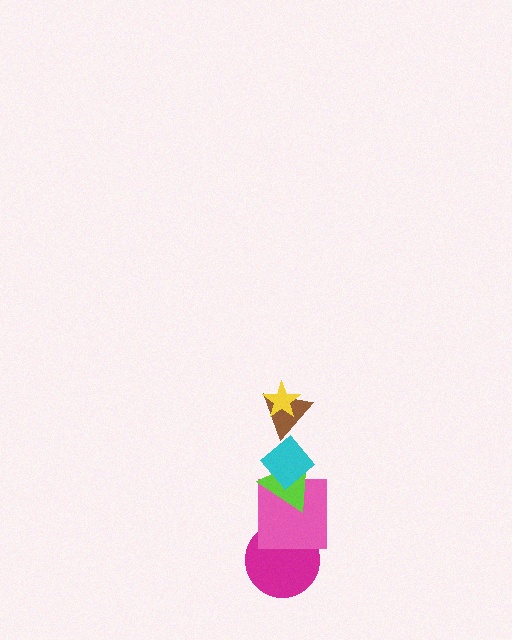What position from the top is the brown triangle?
The brown triangle is 2nd from the top.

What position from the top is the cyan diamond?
The cyan diamond is 3rd from the top.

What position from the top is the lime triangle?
The lime triangle is 4th from the top.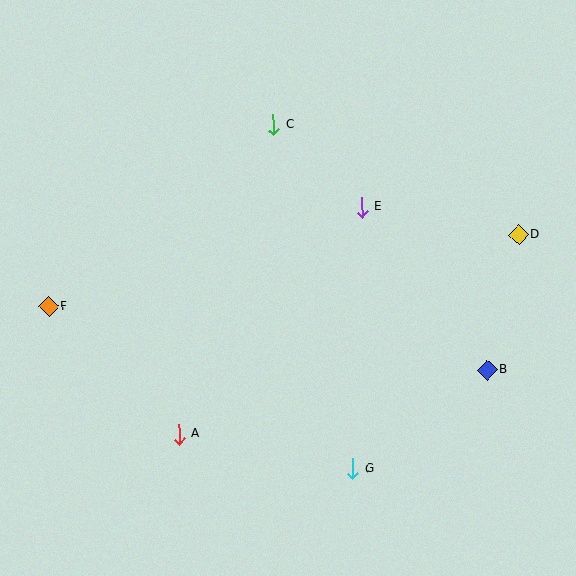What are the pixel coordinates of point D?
Point D is at (519, 235).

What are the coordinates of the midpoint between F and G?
The midpoint between F and G is at (201, 388).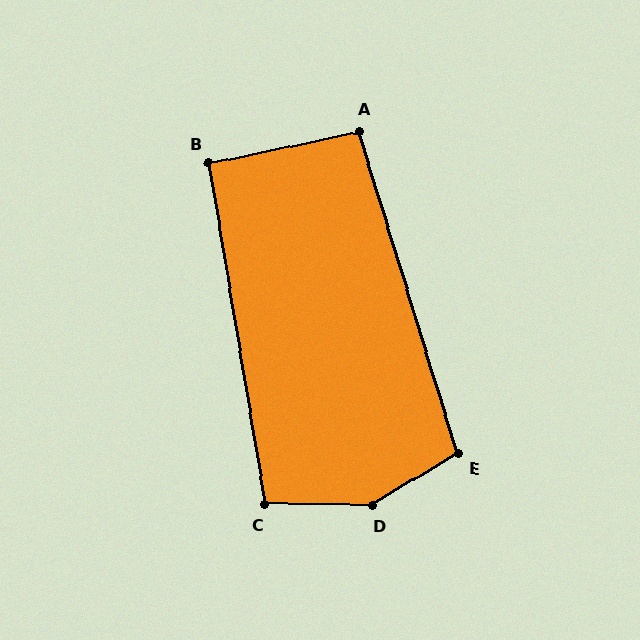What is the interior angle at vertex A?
Approximately 95 degrees (obtuse).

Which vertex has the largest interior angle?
D, at approximately 149 degrees.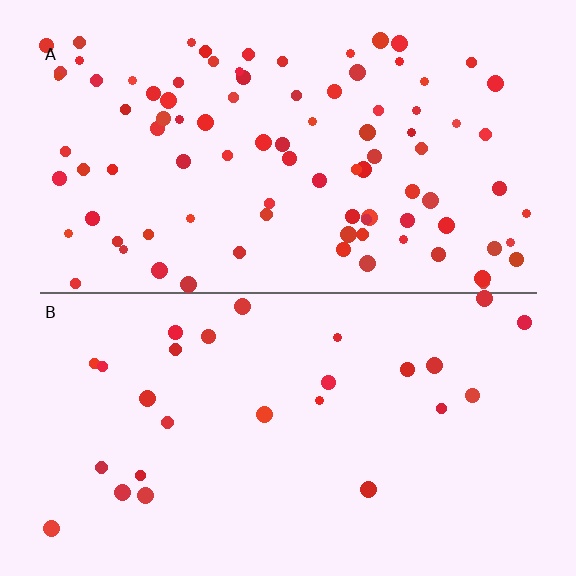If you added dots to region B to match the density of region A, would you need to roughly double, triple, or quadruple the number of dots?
Approximately triple.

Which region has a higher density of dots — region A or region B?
A (the top).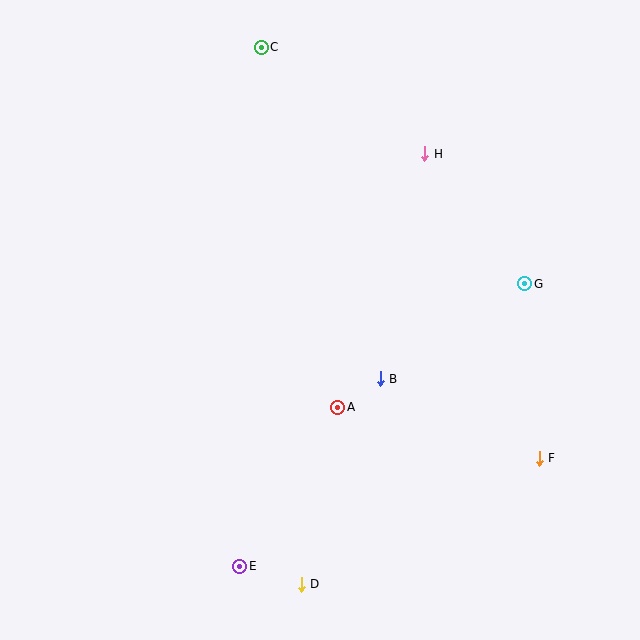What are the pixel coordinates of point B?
Point B is at (380, 379).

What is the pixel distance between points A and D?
The distance between A and D is 181 pixels.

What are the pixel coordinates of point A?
Point A is at (338, 407).